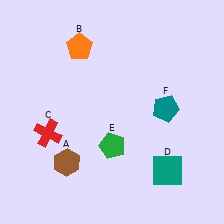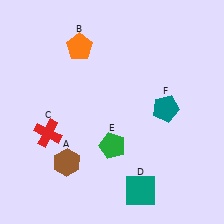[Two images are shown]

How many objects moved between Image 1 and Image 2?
1 object moved between the two images.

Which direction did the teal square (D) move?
The teal square (D) moved left.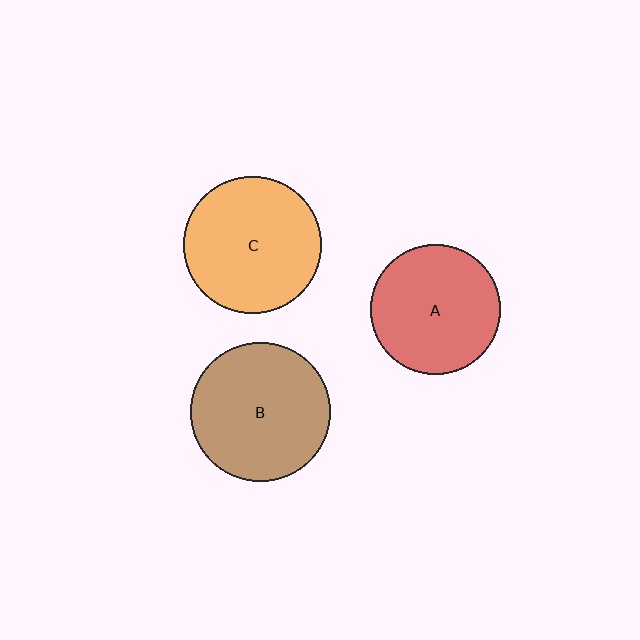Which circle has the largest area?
Circle B (brown).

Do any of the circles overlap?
No, none of the circles overlap.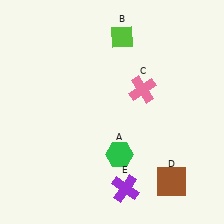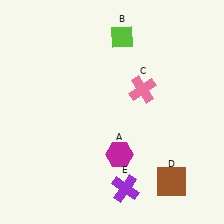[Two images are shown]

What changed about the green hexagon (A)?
In Image 1, A is green. In Image 2, it changed to magenta.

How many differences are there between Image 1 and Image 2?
There is 1 difference between the two images.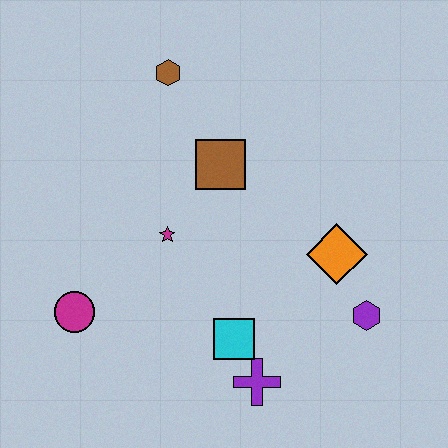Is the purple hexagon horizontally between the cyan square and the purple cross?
No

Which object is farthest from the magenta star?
The purple hexagon is farthest from the magenta star.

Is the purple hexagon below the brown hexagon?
Yes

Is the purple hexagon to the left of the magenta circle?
No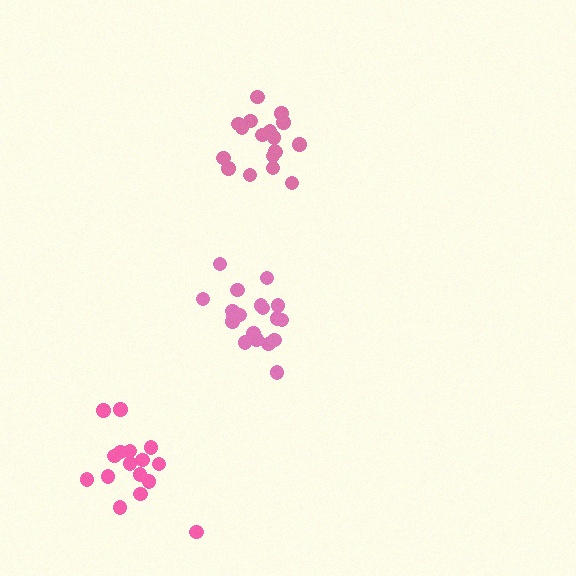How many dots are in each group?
Group 1: 19 dots, Group 2: 16 dots, Group 3: 18 dots (53 total).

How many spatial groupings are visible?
There are 3 spatial groupings.